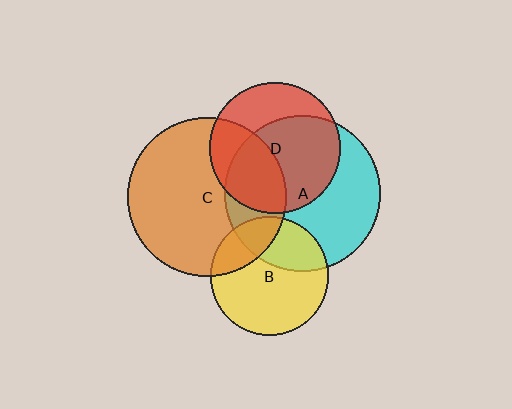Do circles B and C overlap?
Yes.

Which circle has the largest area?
Circle C (orange).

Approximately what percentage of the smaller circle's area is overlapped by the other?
Approximately 20%.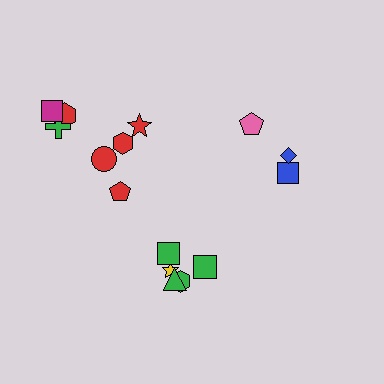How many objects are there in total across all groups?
There are 15 objects.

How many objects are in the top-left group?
There are 7 objects.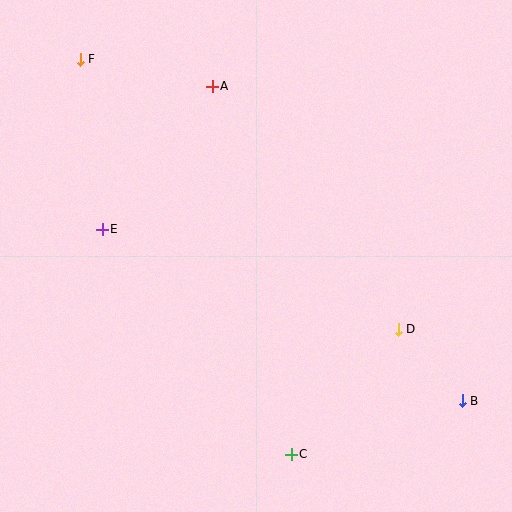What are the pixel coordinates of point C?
Point C is at (291, 454).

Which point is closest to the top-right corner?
Point A is closest to the top-right corner.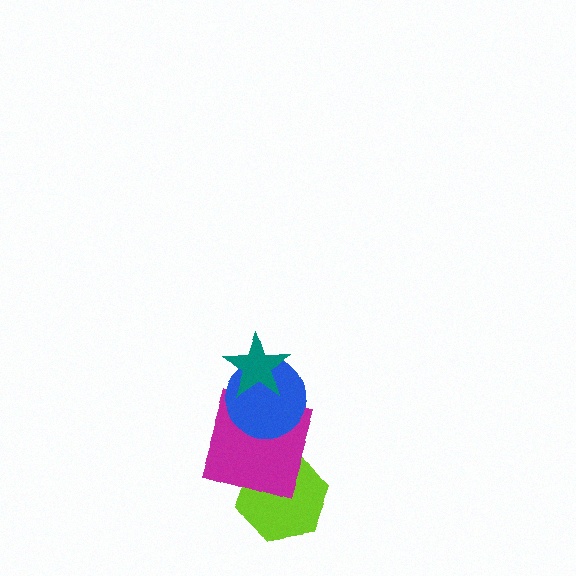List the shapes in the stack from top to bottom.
From top to bottom: the teal star, the blue circle, the magenta square, the lime hexagon.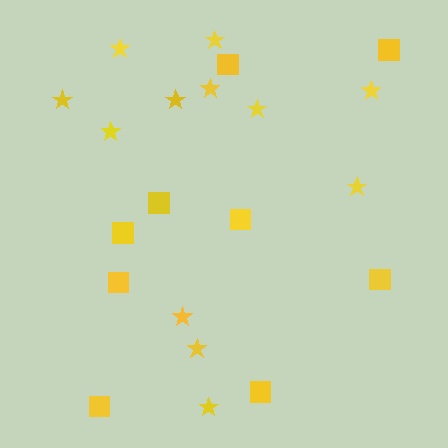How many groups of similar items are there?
There are 2 groups: one group of stars (12) and one group of squares (9).